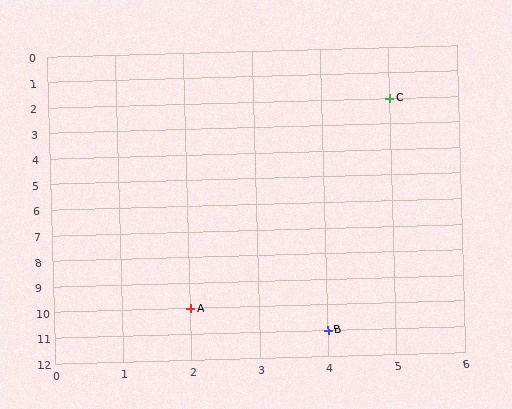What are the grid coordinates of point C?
Point C is at grid coordinates (5, 2).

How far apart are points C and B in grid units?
Points C and B are 1 column and 9 rows apart (about 9.1 grid units diagonally).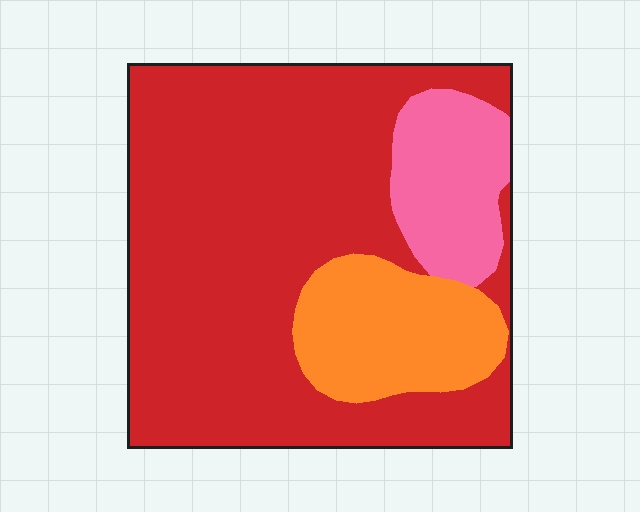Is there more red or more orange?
Red.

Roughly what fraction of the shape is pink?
Pink takes up about one eighth (1/8) of the shape.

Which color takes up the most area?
Red, at roughly 70%.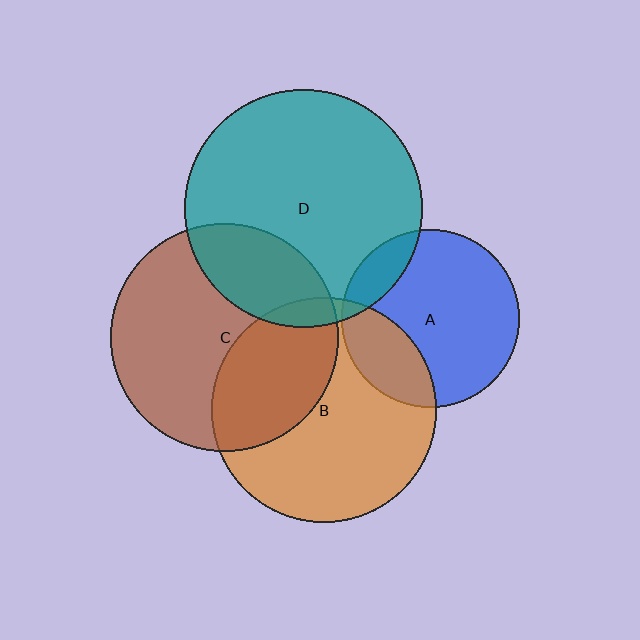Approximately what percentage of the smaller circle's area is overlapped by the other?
Approximately 5%.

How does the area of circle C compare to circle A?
Approximately 1.6 times.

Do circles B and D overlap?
Yes.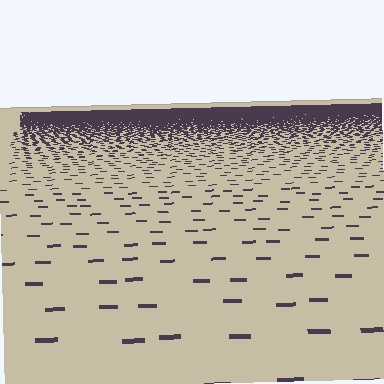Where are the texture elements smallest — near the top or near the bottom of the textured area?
Near the top.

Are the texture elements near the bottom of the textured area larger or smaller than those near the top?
Larger. Near the bottom, elements are closer to the viewer and appear at a bigger on-screen size.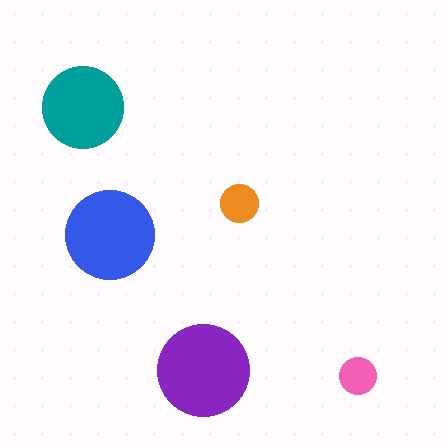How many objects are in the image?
There are 5 objects in the image.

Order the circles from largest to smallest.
the purple one, the blue one, the teal one, the orange one, the pink one.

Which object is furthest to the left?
The teal circle is leftmost.